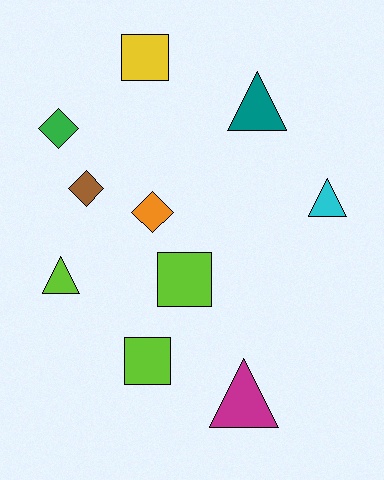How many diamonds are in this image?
There are 3 diamonds.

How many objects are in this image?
There are 10 objects.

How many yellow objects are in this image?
There is 1 yellow object.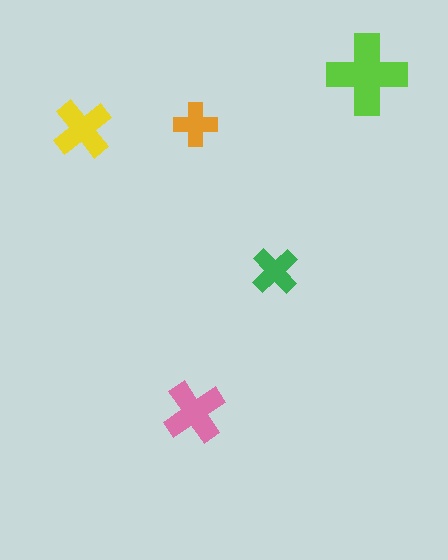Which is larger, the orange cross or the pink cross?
The pink one.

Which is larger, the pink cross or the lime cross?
The lime one.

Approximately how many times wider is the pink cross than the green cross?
About 1.5 times wider.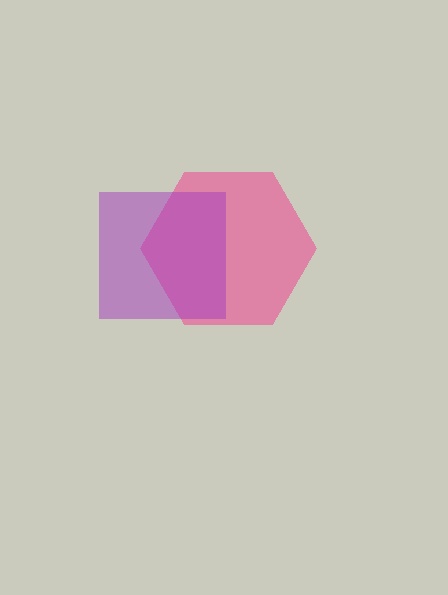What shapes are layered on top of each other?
The layered shapes are: a pink hexagon, a purple square.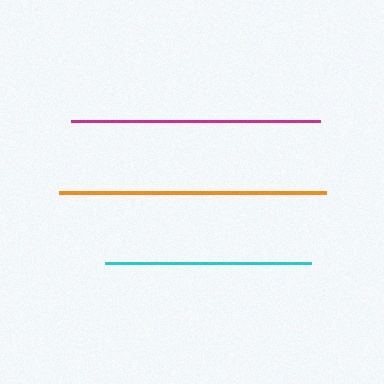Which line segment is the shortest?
The cyan line is the shortest at approximately 206 pixels.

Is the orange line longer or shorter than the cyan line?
The orange line is longer than the cyan line.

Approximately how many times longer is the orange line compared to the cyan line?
The orange line is approximately 1.3 times the length of the cyan line.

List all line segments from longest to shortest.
From longest to shortest: orange, magenta, cyan.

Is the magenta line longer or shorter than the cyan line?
The magenta line is longer than the cyan line.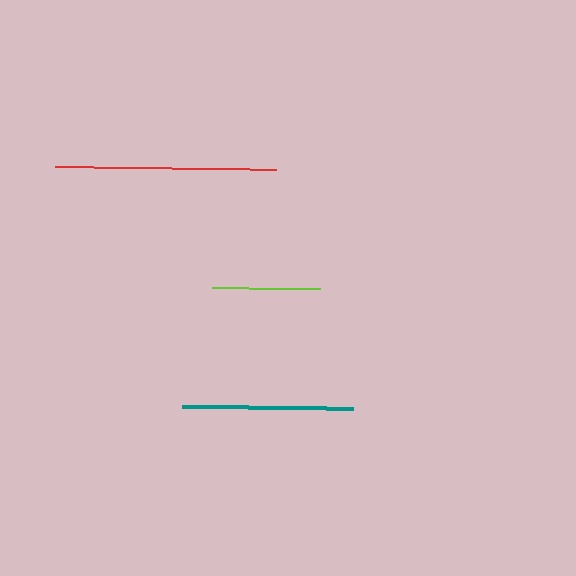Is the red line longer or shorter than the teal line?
The red line is longer than the teal line.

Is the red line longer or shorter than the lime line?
The red line is longer than the lime line.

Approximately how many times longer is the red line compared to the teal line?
The red line is approximately 1.3 times the length of the teal line.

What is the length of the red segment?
The red segment is approximately 222 pixels long.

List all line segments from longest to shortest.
From longest to shortest: red, teal, lime.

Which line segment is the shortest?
The lime line is the shortest at approximately 108 pixels.